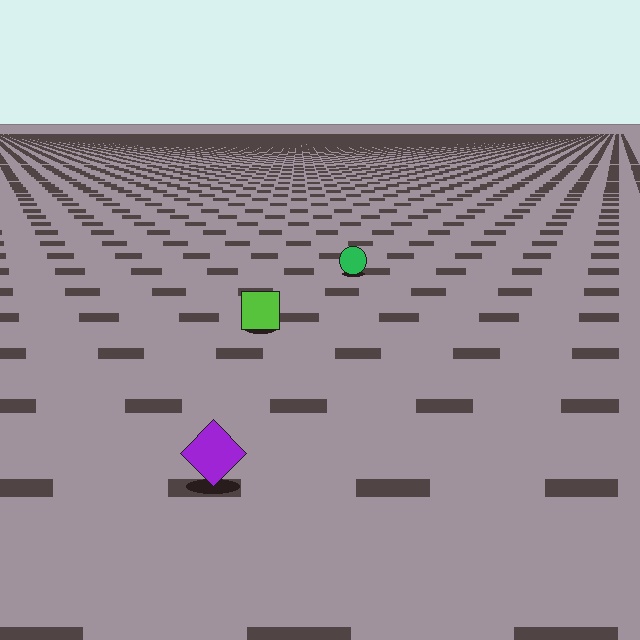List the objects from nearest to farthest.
From nearest to farthest: the purple diamond, the lime square, the green circle.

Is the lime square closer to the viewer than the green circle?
Yes. The lime square is closer — you can tell from the texture gradient: the ground texture is coarser near it.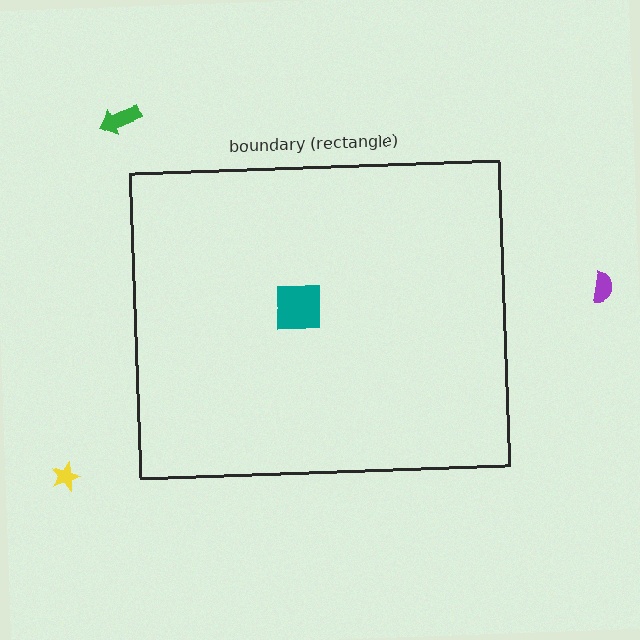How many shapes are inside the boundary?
1 inside, 3 outside.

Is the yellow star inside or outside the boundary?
Outside.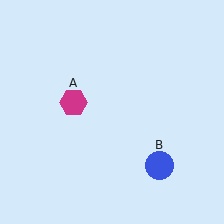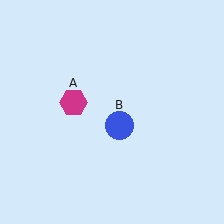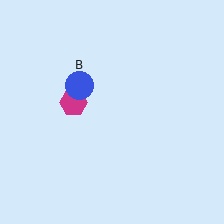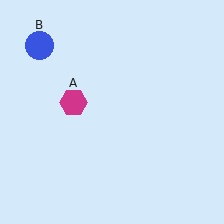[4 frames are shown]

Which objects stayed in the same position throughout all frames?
Magenta hexagon (object A) remained stationary.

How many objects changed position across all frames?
1 object changed position: blue circle (object B).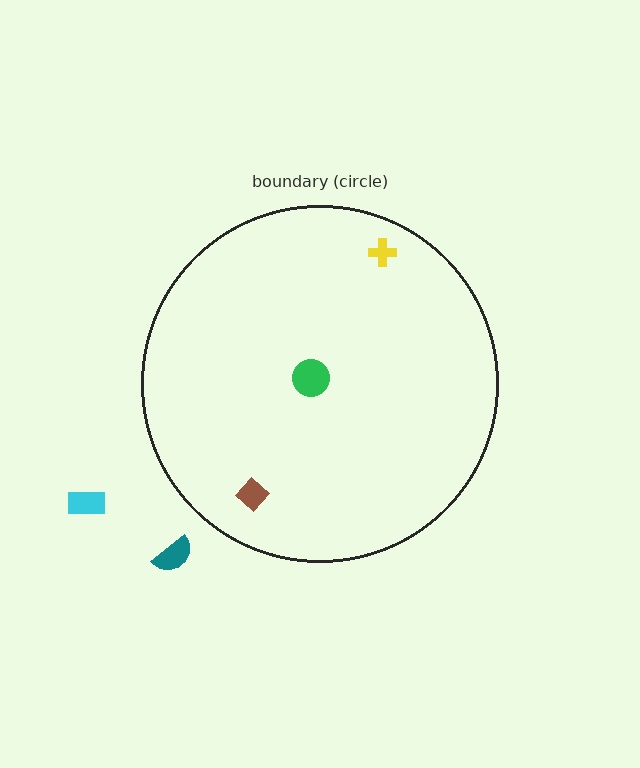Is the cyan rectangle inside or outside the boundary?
Outside.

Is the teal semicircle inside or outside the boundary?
Outside.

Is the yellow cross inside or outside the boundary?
Inside.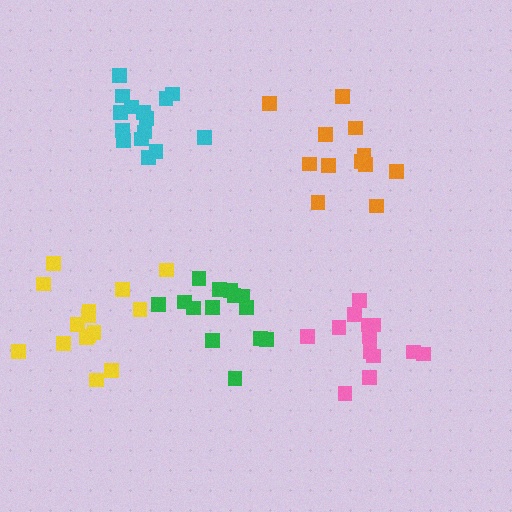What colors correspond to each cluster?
The clusters are colored: cyan, pink, yellow, orange, green.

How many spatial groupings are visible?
There are 5 spatial groupings.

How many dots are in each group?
Group 1: 15 dots, Group 2: 13 dots, Group 3: 15 dots, Group 4: 12 dots, Group 5: 14 dots (69 total).